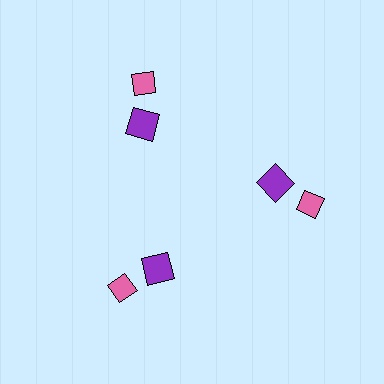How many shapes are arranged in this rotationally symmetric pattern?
There are 6 shapes, arranged in 3 groups of 2.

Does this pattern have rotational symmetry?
Yes, this pattern has 3-fold rotational symmetry. It looks the same after rotating 120 degrees around the center.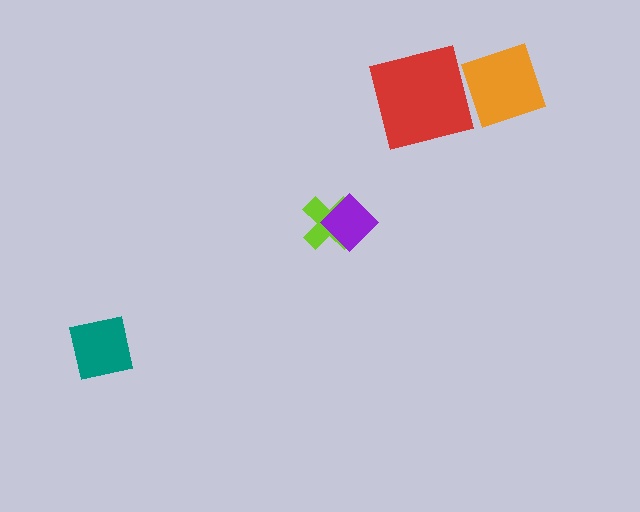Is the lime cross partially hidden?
Yes, it is partially covered by another shape.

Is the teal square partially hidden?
No, no other shape covers it.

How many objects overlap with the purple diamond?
1 object overlaps with the purple diamond.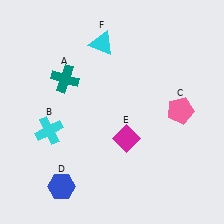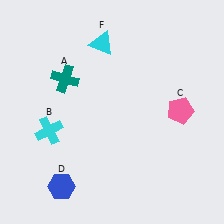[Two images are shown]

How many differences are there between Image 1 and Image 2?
There is 1 difference between the two images.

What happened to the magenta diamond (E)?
The magenta diamond (E) was removed in Image 2. It was in the bottom-right area of Image 1.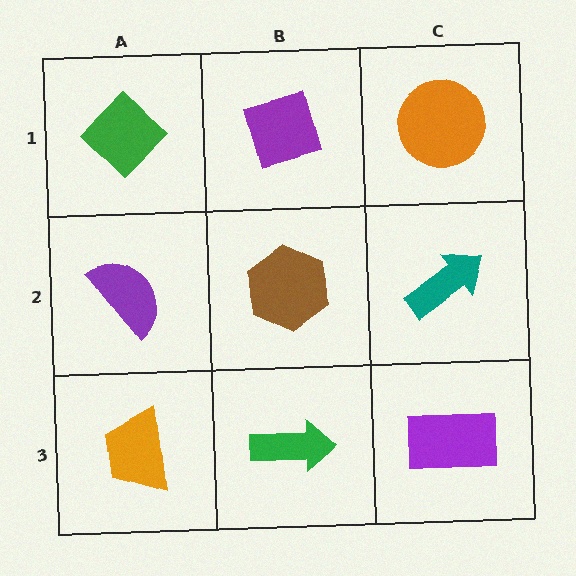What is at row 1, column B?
A purple diamond.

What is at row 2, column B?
A brown hexagon.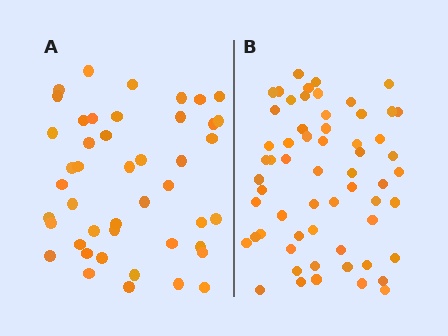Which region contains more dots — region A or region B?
Region B (the right region) has more dots.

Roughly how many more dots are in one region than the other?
Region B has approximately 15 more dots than region A.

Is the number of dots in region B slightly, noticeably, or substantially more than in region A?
Region B has noticeably more, but not dramatically so. The ratio is roughly 1.3 to 1.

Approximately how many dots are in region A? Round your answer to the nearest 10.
About 40 dots. (The exact count is 45, which rounds to 40.)